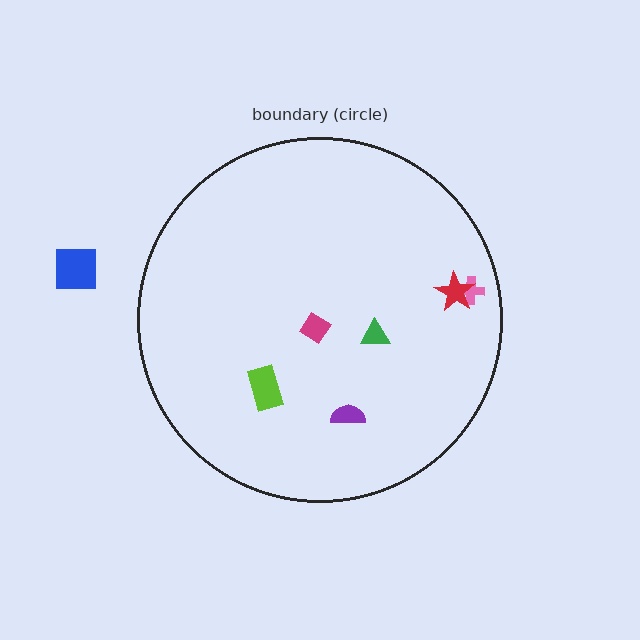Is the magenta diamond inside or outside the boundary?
Inside.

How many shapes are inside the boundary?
6 inside, 1 outside.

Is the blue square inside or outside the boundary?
Outside.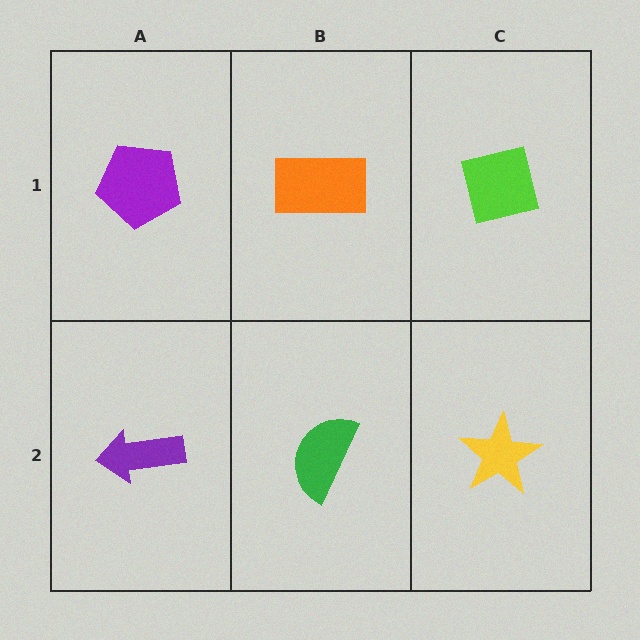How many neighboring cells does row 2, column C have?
2.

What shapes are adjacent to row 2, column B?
An orange rectangle (row 1, column B), a purple arrow (row 2, column A), a yellow star (row 2, column C).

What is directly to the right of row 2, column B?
A yellow star.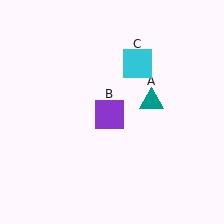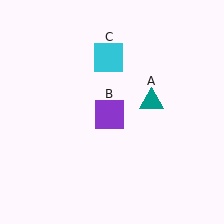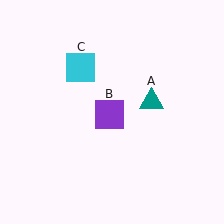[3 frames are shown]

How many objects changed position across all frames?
1 object changed position: cyan square (object C).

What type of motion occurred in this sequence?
The cyan square (object C) rotated counterclockwise around the center of the scene.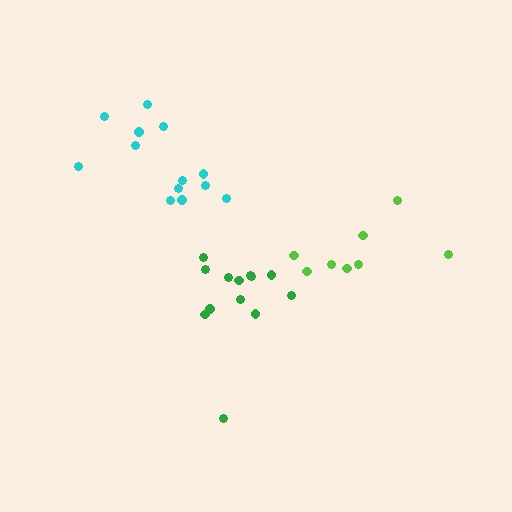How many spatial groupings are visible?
There are 3 spatial groupings.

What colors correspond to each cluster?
The clusters are colored: green, cyan, lime.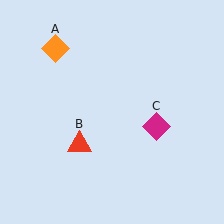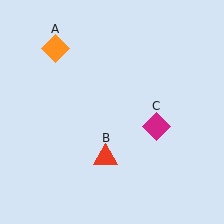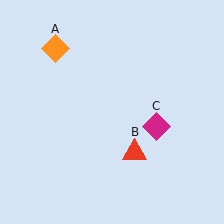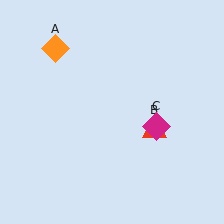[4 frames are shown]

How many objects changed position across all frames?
1 object changed position: red triangle (object B).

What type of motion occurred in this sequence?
The red triangle (object B) rotated counterclockwise around the center of the scene.